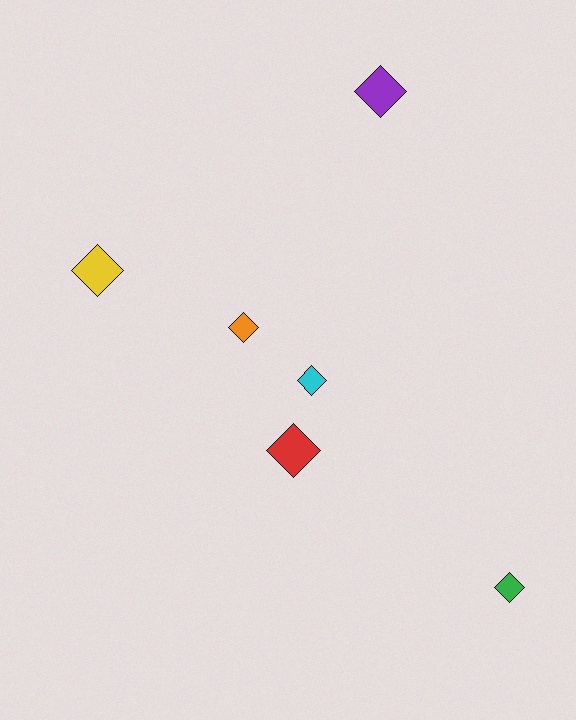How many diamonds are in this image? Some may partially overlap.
There are 6 diamonds.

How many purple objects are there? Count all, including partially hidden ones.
There is 1 purple object.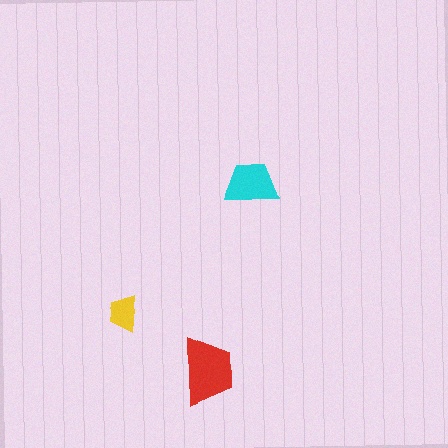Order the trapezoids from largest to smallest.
the red one, the cyan one, the yellow one.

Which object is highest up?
The cyan trapezoid is topmost.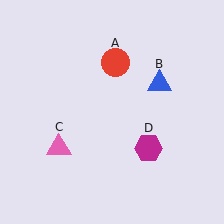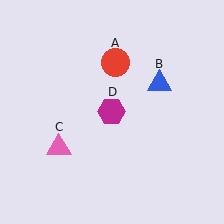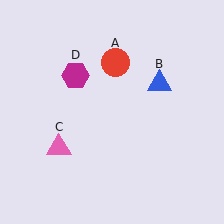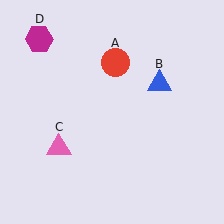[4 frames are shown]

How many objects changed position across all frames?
1 object changed position: magenta hexagon (object D).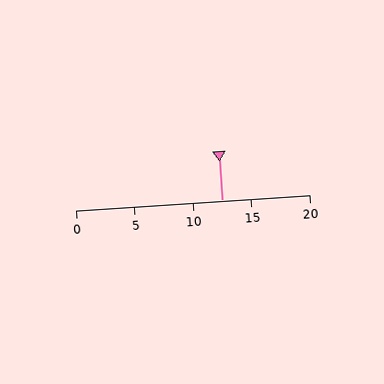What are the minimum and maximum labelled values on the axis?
The axis runs from 0 to 20.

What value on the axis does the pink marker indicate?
The marker indicates approximately 12.5.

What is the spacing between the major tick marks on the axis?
The major ticks are spaced 5 apart.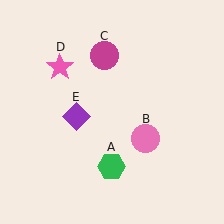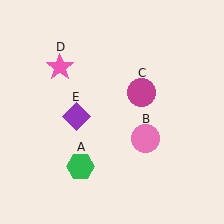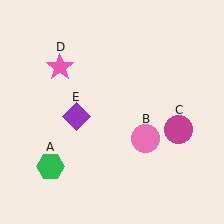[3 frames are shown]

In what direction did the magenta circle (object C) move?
The magenta circle (object C) moved down and to the right.